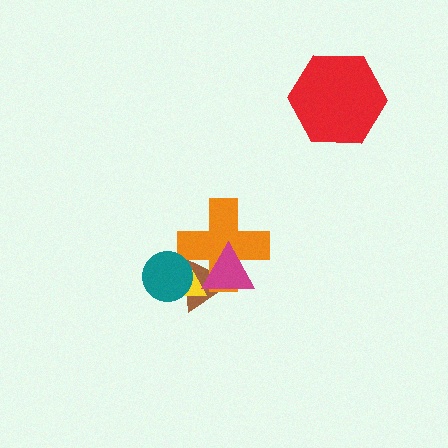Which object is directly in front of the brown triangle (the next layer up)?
The yellow triangle is directly in front of the brown triangle.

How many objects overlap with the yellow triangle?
4 objects overlap with the yellow triangle.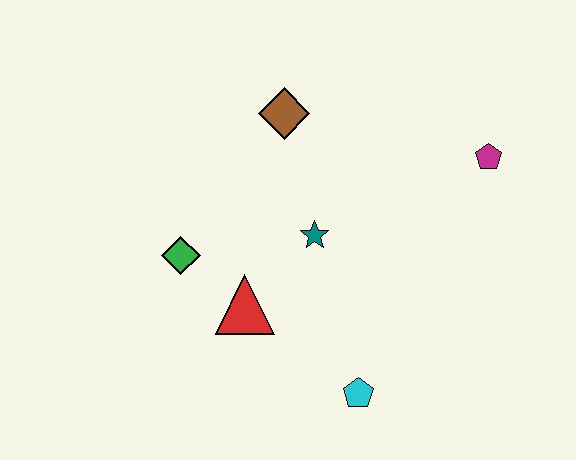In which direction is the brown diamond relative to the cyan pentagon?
The brown diamond is above the cyan pentagon.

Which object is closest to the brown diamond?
The teal star is closest to the brown diamond.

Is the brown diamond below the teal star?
No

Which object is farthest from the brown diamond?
The cyan pentagon is farthest from the brown diamond.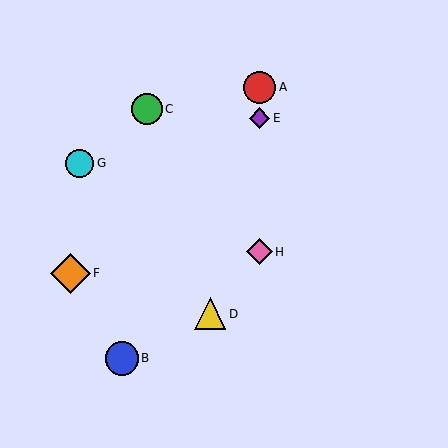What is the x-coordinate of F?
Object F is at x≈70.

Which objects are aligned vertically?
Objects A, E, H are aligned vertically.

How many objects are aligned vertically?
3 objects (A, E, H) are aligned vertically.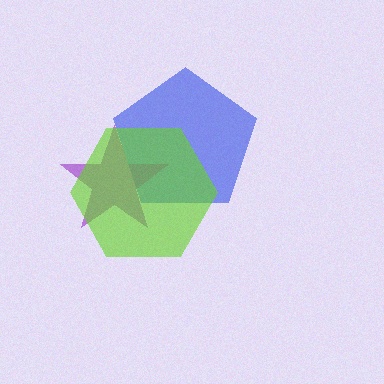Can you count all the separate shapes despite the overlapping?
Yes, there are 3 separate shapes.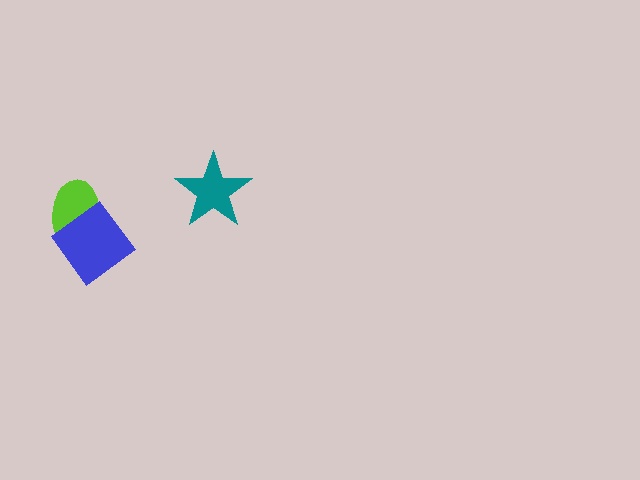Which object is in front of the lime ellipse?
The blue diamond is in front of the lime ellipse.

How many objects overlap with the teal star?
0 objects overlap with the teal star.